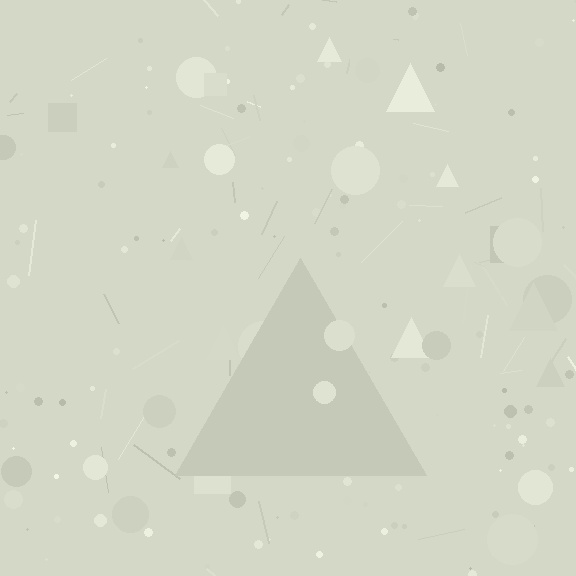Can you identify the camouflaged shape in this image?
The camouflaged shape is a triangle.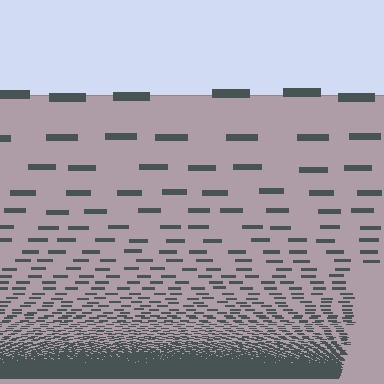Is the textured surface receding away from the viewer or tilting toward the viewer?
The surface appears to tilt toward the viewer. Texture elements get larger and sparser toward the top.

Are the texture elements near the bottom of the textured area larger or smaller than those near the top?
Smaller. The gradient is inverted — elements near the bottom are smaller and denser.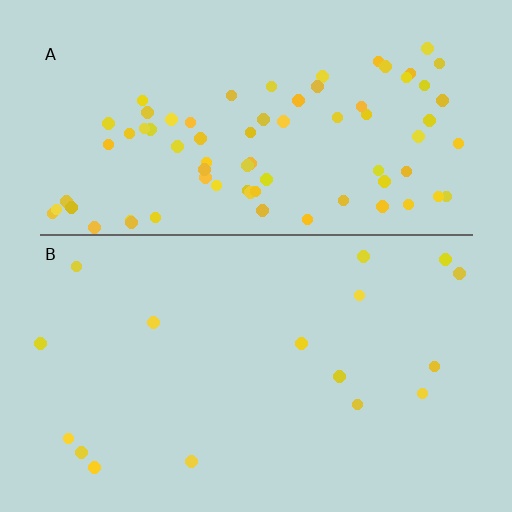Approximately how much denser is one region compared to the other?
Approximately 4.7× — region A over region B.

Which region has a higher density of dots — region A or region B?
A (the top).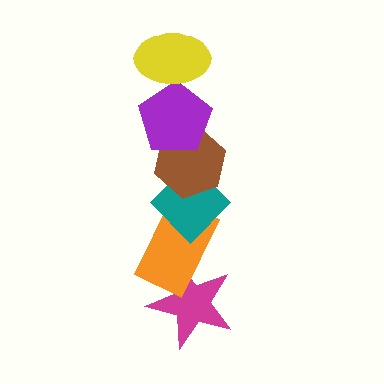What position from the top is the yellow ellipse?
The yellow ellipse is 1st from the top.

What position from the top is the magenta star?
The magenta star is 6th from the top.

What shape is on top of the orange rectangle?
The teal diamond is on top of the orange rectangle.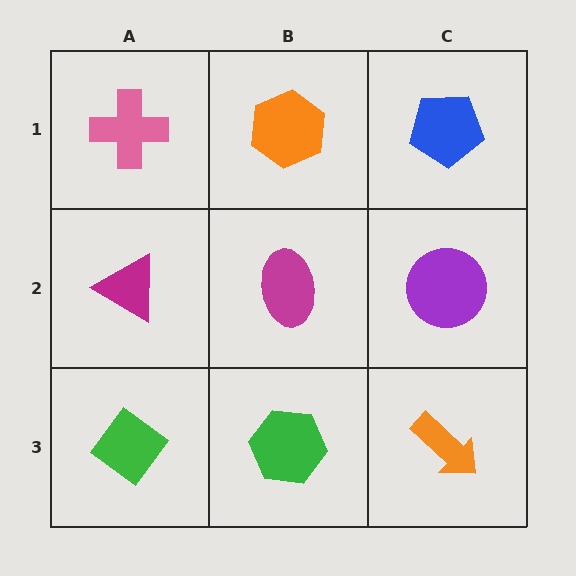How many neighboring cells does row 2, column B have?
4.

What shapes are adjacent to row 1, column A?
A magenta triangle (row 2, column A), an orange hexagon (row 1, column B).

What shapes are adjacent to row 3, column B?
A magenta ellipse (row 2, column B), a green diamond (row 3, column A), an orange arrow (row 3, column C).